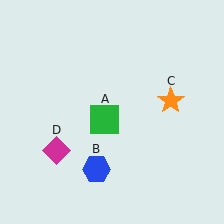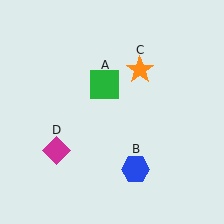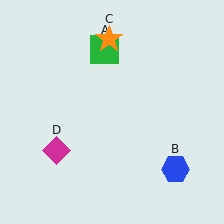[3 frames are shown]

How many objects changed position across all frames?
3 objects changed position: green square (object A), blue hexagon (object B), orange star (object C).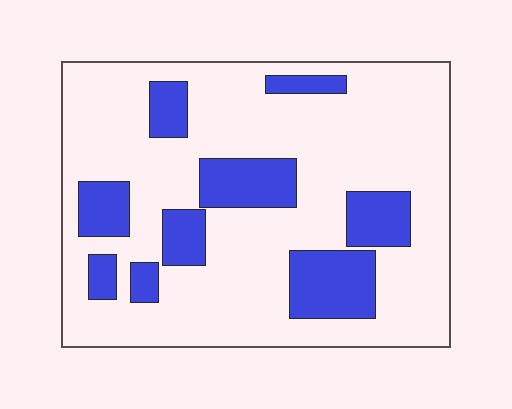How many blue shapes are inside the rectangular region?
9.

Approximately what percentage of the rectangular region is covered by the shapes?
Approximately 25%.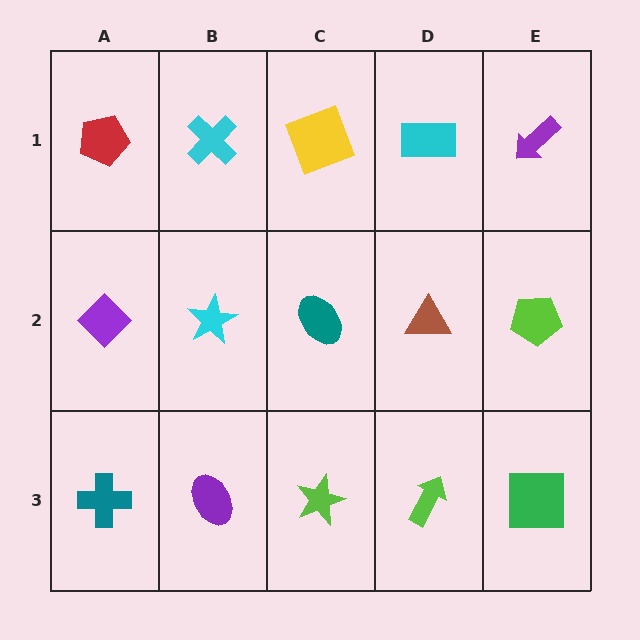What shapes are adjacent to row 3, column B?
A cyan star (row 2, column B), a teal cross (row 3, column A), a lime star (row 3, column C).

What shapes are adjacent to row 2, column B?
A cyan cross (row 1, column B), a purple ellipse (row 3, column B), a purple diamond (row 2, column A), a teal ellipse (row 2, column C).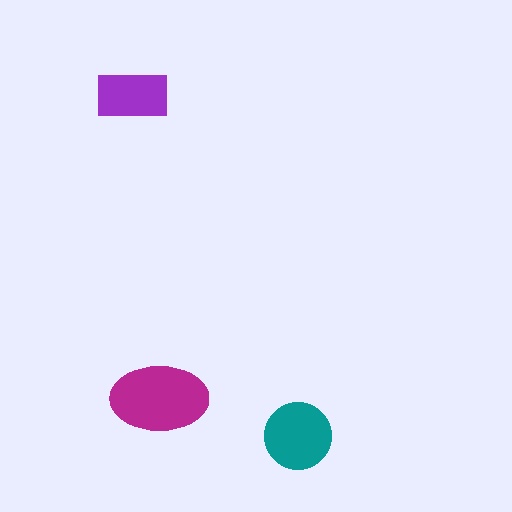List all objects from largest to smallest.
The magenta ellipse, the teal circle, the purple rectangle.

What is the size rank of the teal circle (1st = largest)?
2nd.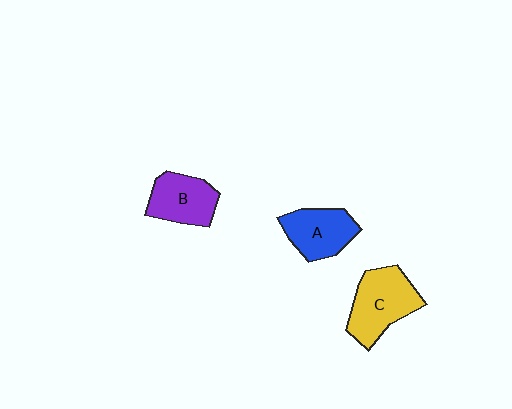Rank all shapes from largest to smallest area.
From largest to smallest: C (yellow), A (blue), B (purple).